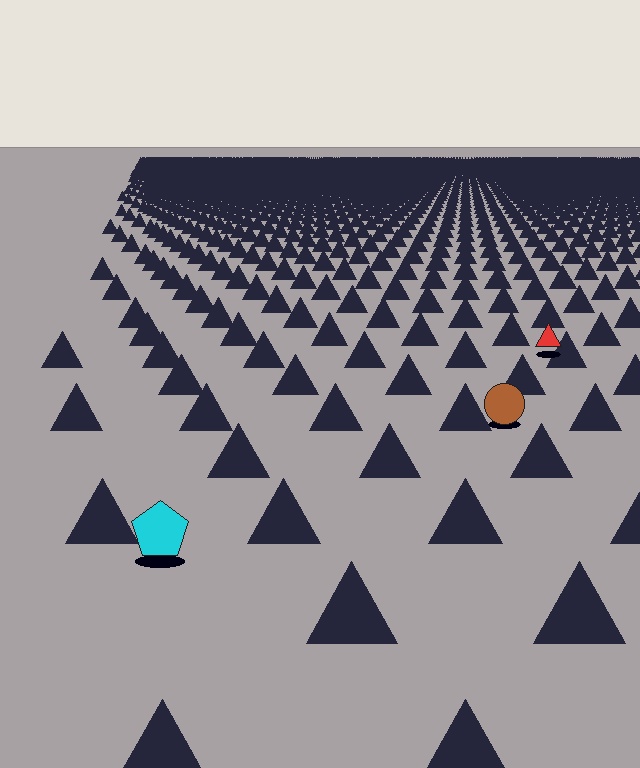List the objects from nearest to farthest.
From nearest to farthest: the cyan pentagon, the brown circle, the red triangle.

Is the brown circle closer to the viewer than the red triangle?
Yes. The brown circle is closer — you can tell from the texture gradient: the ground texture is coarser near it.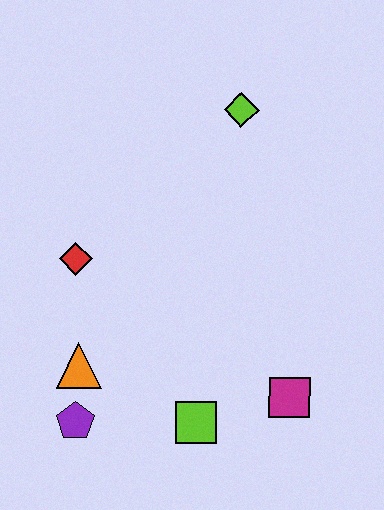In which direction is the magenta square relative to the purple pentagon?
The magenta square is to the right of the purple pentagon.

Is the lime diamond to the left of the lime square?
No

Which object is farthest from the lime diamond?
The purple pentagon is farthest from the lime diamond.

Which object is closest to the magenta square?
The lime square is closest to the magenta square.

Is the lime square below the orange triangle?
Yes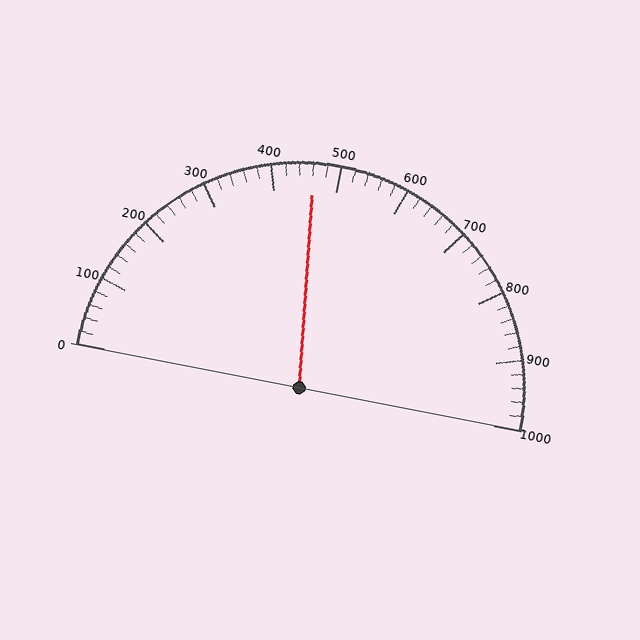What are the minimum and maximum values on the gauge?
The gauge ranges from 0 to 1000.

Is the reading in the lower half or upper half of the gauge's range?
The reading is in the lower half of the range (0 to 1000).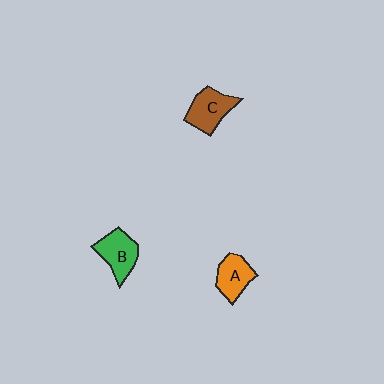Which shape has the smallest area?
Shape A (orange).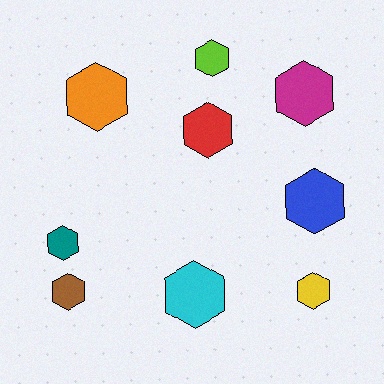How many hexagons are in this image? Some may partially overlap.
There are 9 hexagons.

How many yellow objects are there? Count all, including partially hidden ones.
There is 1 yellow object.